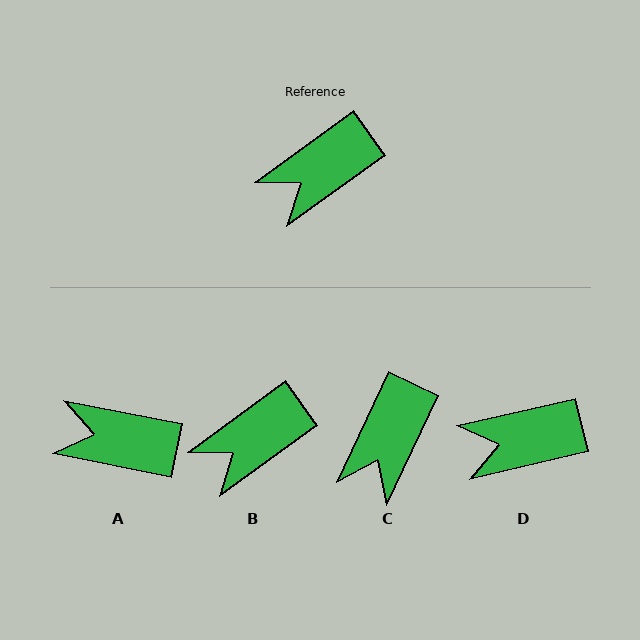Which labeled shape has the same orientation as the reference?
B.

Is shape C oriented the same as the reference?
No, it is off by about 29 degrees.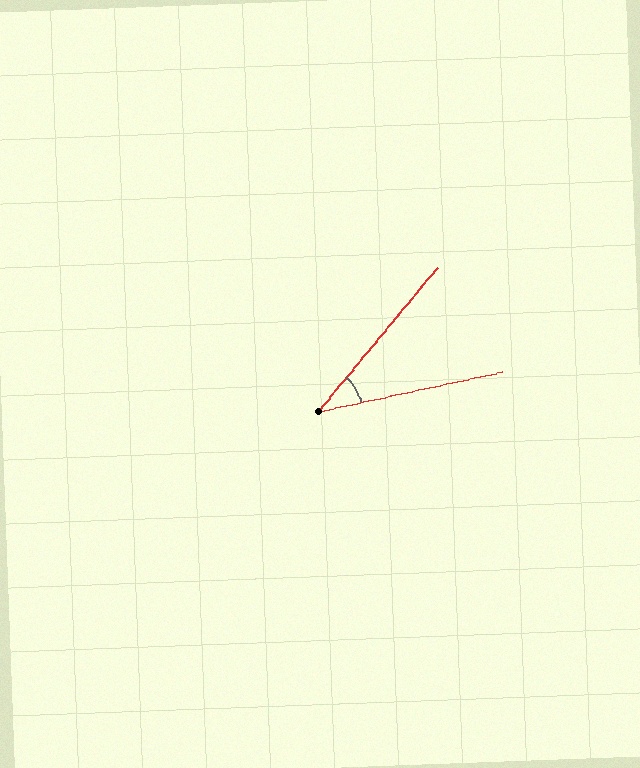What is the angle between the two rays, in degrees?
Approximately 38 degrees.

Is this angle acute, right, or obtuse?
It is acute.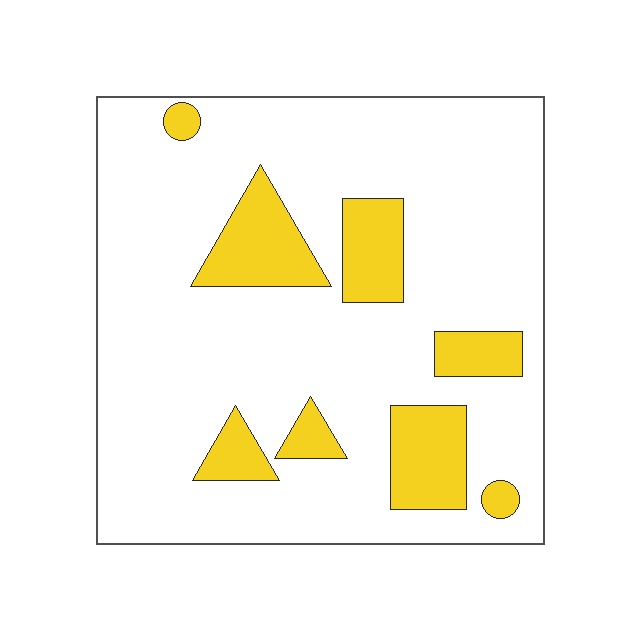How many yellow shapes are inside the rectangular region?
8.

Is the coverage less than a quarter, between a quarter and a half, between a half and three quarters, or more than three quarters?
Less than a quarter.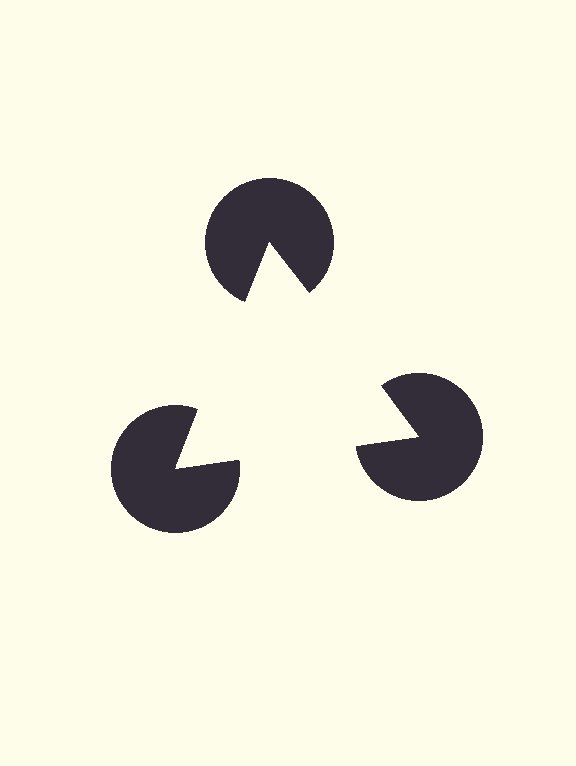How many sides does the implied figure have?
3 sides.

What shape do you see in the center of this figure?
An illusory triangle — its edges are inferred from the aligned wedge cuts in the pac-man discs, not physically drawn.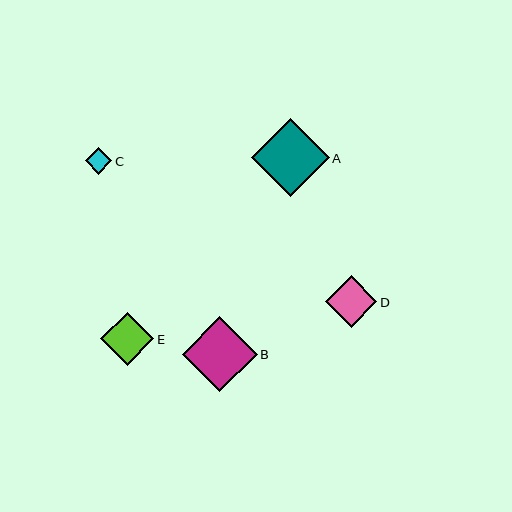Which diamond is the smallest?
Diamond C is the smallest with a size of approximately 27 pixels.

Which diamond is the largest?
Diamond A is the largest with a size of approximately 78 pixels.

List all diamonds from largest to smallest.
From largest to smallest: A, B, E, D, C.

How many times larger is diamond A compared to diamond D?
Diamond A is approximately 1.5 times the size of diamond D.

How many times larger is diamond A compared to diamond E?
Diamond A is approximately 1.5 times the size of diamond E.